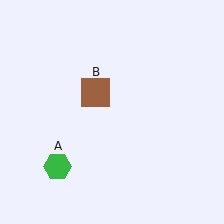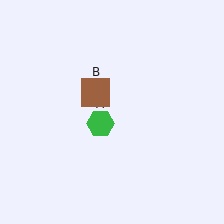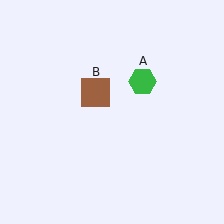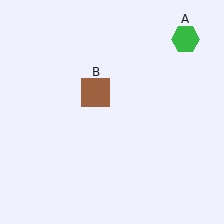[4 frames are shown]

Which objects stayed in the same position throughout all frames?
Brown square (object B) remained stationary.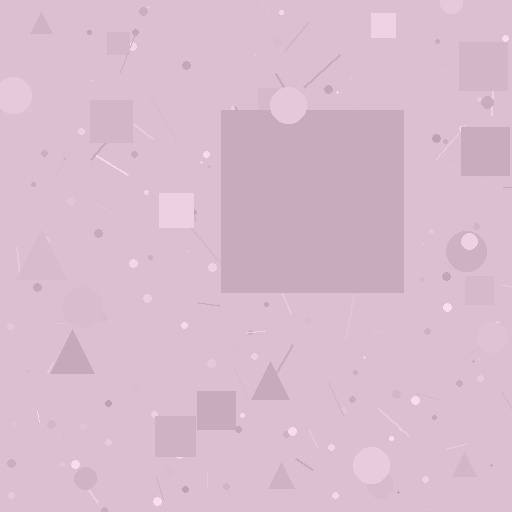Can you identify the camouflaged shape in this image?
The camouflaged shape is a square.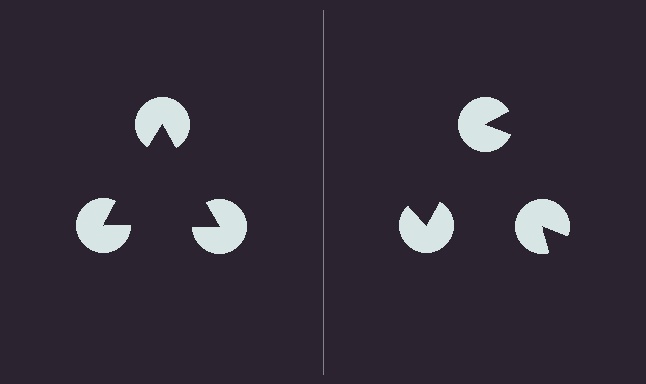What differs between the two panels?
The pac-man discs are positioned identically on both sides; only the wedge orientations differ. On the left they align to a triangle; on the right they are misaligned.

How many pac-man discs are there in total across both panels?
6 — 3 on each side.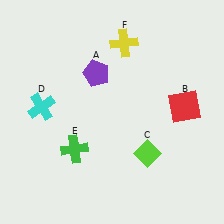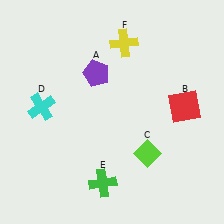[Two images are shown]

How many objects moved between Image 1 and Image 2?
1 object moved between the two images.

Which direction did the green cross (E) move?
The green cross (E) moved down.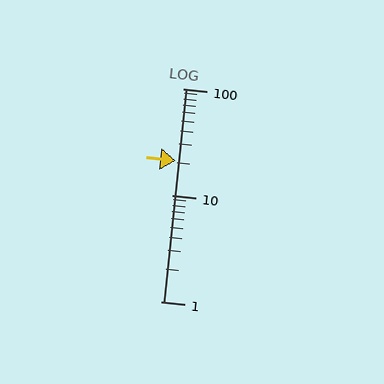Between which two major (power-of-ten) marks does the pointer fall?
The pointer is between 10 and 100.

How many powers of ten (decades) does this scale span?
The scale spans 2 decades, from 1 to 100.